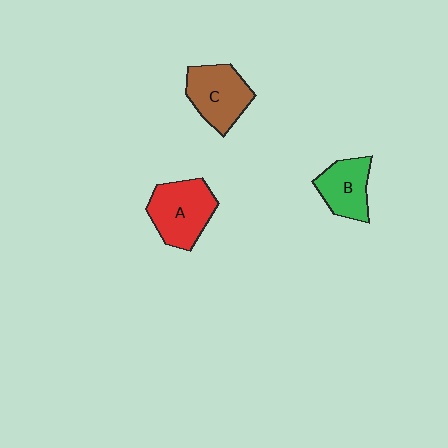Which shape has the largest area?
Shape A (red).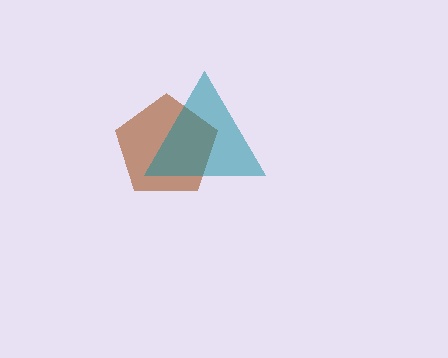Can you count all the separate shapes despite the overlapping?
Yes, there are 2 separate shapes.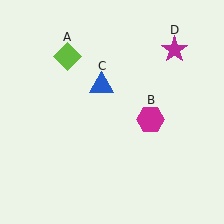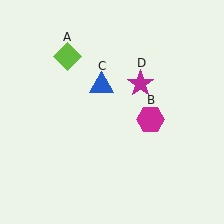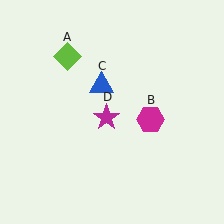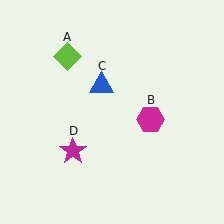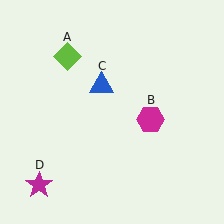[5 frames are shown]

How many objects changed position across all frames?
1 object changed position: magenta star (object D).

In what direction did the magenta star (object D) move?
The magenta star (object D) moved down and to the left.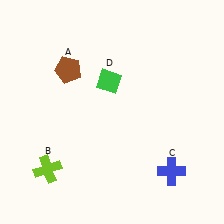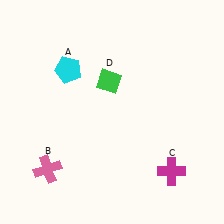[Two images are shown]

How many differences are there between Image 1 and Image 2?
There are 3 differences between the two images.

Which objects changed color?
A changed from brown to cyan. B changed from lime to pink. C changed from blue to magenta.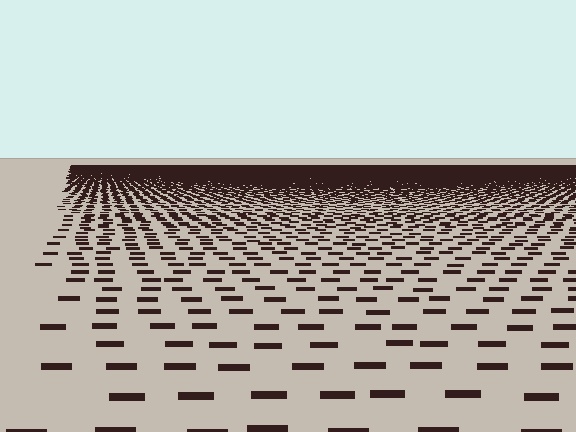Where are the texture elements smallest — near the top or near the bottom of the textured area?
Near the top.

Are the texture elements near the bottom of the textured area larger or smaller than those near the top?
Larger. Near the bottom, elements are closer to the viewer and appear at a bigger on-screen size.